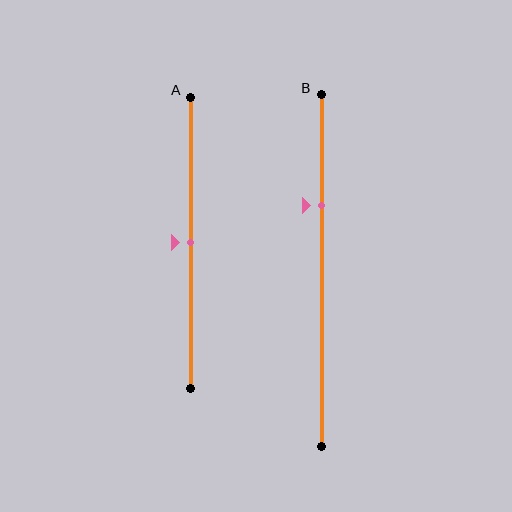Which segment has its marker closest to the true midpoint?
Segment A has its marker closest to the true midpoint.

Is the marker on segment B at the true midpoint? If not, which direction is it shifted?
No, the marker on segment B is shifted upward by about 18% of the segment length.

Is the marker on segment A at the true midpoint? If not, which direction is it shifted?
Yes, the marker on segment A is at the true midpoint.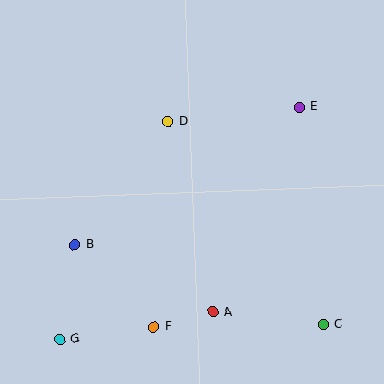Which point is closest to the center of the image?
Point D at (168, 122) is closest to the center.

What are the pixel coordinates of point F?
Point F is at (154, 327).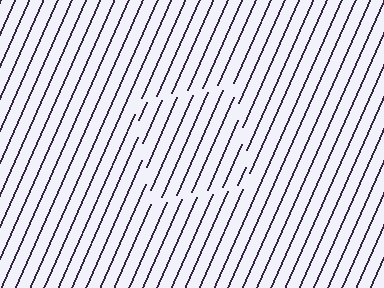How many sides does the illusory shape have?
4 sides — the line-ends trace a square.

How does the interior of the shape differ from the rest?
The interior of the shape contains the same grating, shifted by half a period — the contour is defined by the phase discontinuity where line-ends from the inner and outer gratings abut.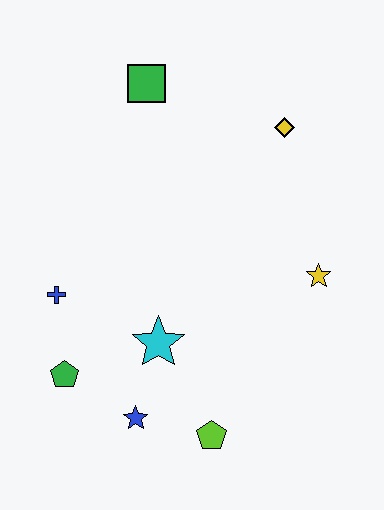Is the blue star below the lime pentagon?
No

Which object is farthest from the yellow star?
The green pentagon is farthest from the yellow star.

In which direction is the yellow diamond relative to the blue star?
The yellow diamond is above the blue star.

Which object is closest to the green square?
The yellow diamond is closest to the green square.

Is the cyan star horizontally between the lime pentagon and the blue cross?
Yes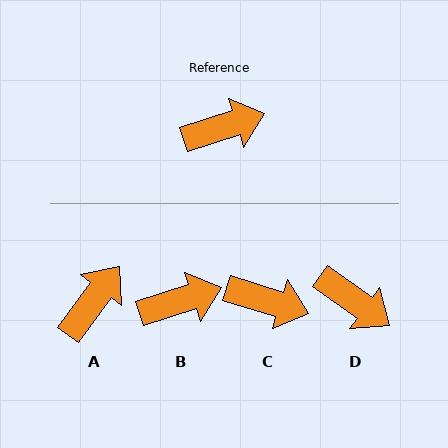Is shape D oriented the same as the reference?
No, it is off by about 53 degrees.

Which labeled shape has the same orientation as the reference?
B.